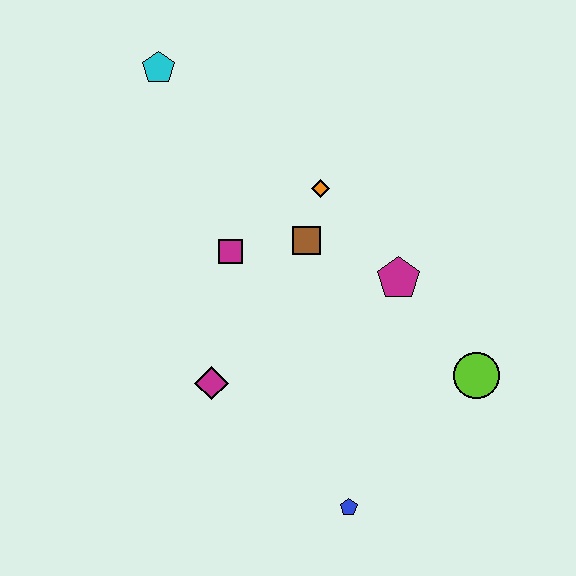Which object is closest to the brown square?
The orange diamond is closest to the brown square.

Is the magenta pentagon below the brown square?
Yes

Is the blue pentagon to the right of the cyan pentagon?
Yes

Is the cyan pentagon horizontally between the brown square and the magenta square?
No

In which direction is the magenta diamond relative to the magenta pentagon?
The magenta diamond is to the left of the magenta pentagon.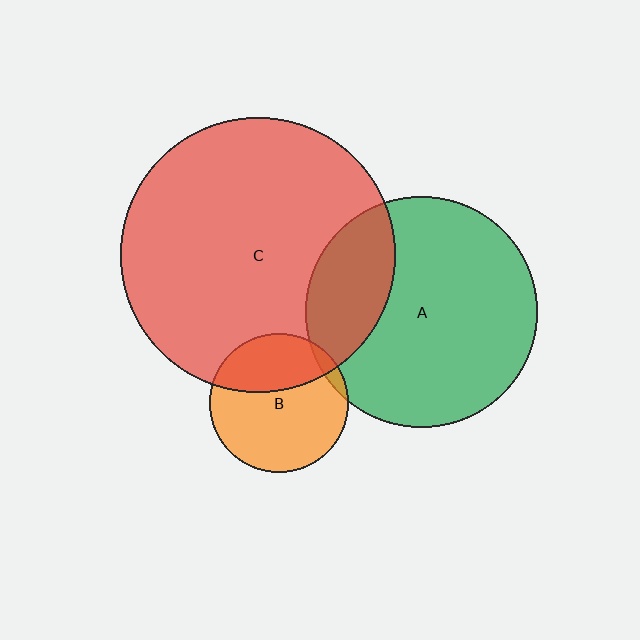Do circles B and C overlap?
Yes.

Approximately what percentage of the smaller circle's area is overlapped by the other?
Approximately 35%.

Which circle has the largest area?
Circle C (red).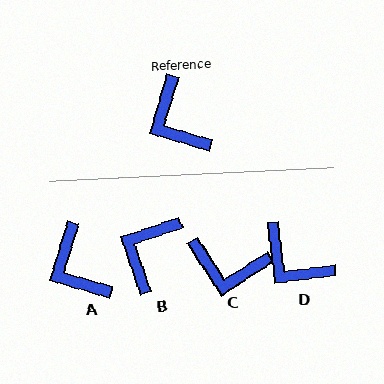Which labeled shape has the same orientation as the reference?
A.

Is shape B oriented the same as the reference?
No, it is off by about 55 degrees.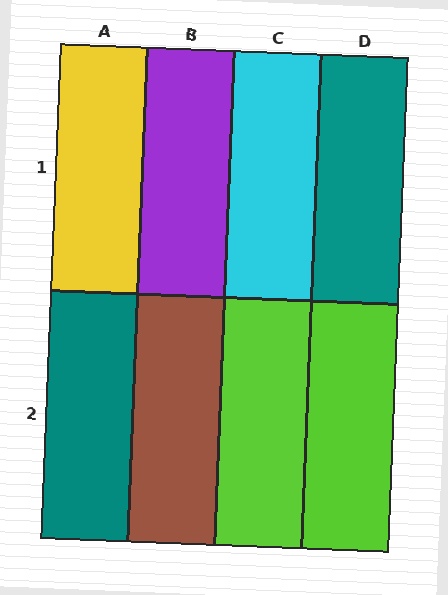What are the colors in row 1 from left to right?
Yellow, purple, cyan, teal.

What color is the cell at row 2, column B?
Brown.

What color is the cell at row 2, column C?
Lime.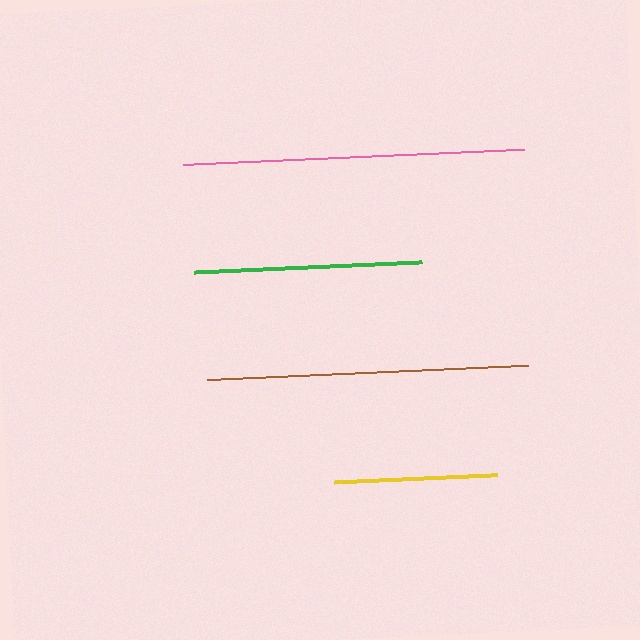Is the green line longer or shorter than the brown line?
The brown line is longer than the green line.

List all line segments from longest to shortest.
From longest to shortest: pink, brown, green, yellow.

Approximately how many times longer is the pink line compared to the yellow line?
The pink line is approximately 2.1 times the length of the yellow line.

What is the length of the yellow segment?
The yellow segment is approximately 162 pixels long.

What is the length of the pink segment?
The pink segment is approximately 341 pixels long.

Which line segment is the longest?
The pink line is the longest at approximately 341 pixels.